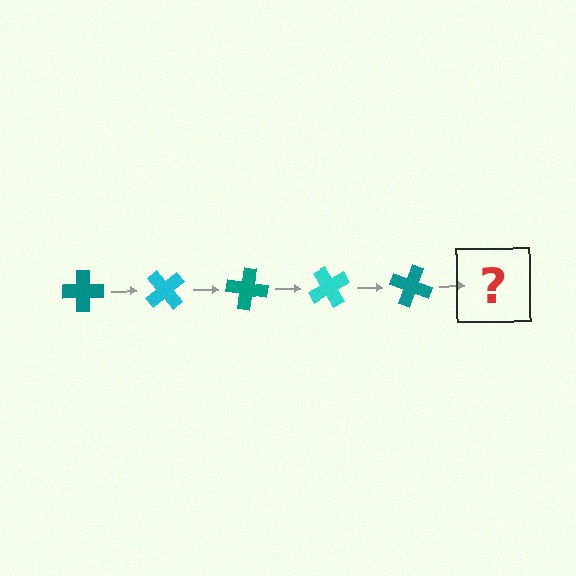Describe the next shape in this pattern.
It should be a cyan cross, rotated 250 degrees from the start.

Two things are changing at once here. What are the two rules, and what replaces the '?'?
The two rules are that it rotates 50 degrees each step and the color cycles through teal and cyan. The '?' should be a cyan cross, rotated 250 degrees from the start.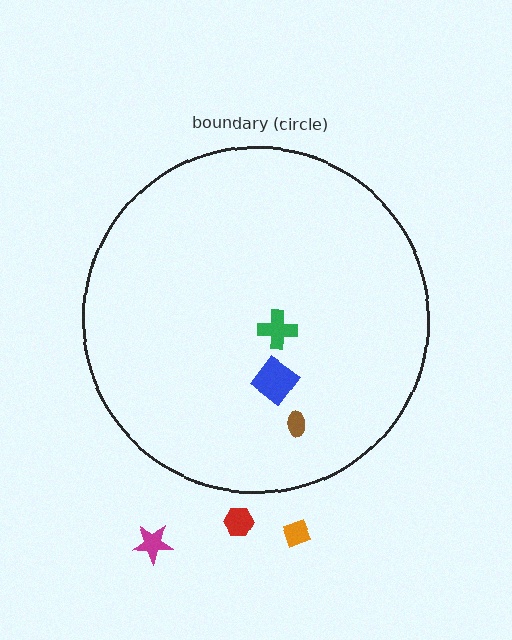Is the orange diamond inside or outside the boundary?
Outside.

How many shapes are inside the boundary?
3 inside, 3 outside.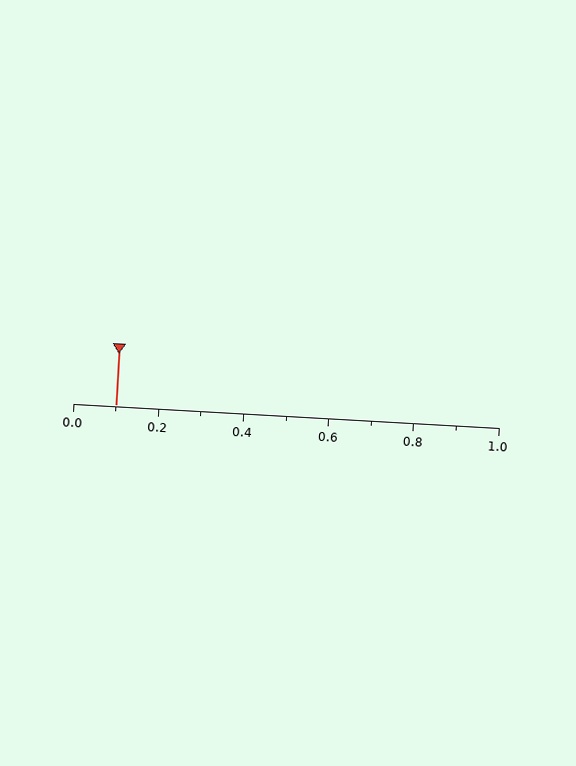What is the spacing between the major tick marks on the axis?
The major ticks are spaced 0.2 apart.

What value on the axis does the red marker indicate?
The marker indicates approximately 0.1.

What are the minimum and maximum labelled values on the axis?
The axis runs from 0.0 to 1.0.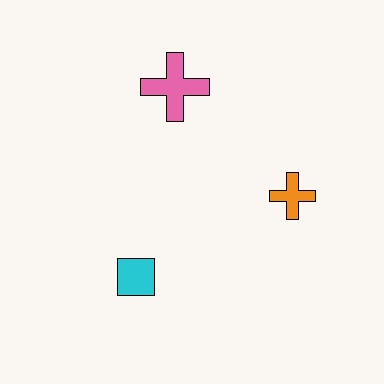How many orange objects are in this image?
There is 1 orange object.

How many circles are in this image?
There are no circles.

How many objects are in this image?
There are 3 objects.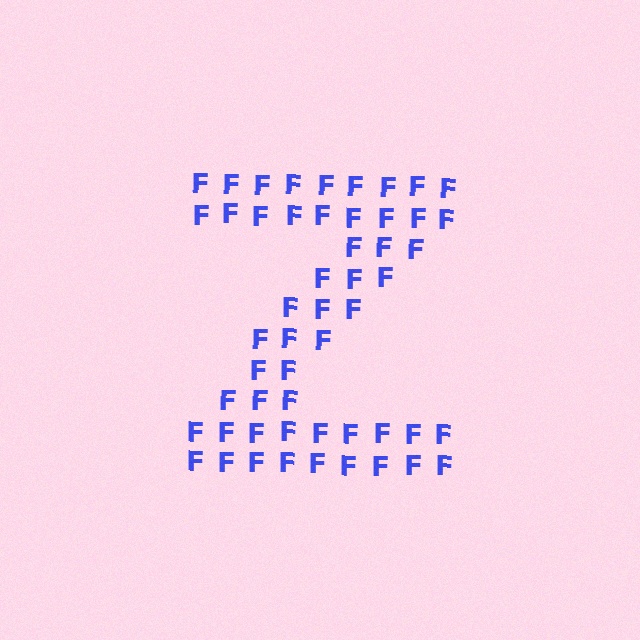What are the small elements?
The small elements are letter F's.